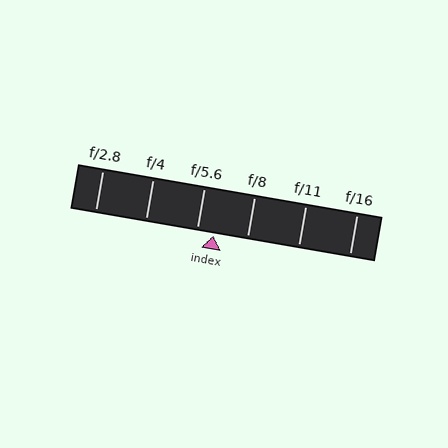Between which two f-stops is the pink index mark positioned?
The index mark is between f/5.6 and f/8.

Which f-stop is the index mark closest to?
The index mark is closest to f/5.6.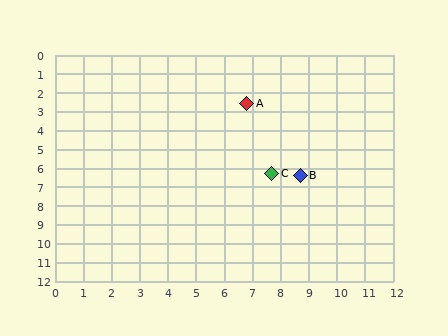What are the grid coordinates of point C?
Point C is at approximately (7.7, 6.3).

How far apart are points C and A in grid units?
Points C and A are about 3.8 grid units apart.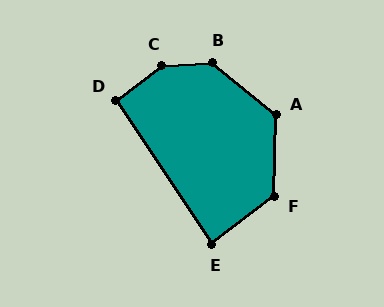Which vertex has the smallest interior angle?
E, at approximately 86 degrees.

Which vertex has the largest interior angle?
C, at approximately 146 degrees.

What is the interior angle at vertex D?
Approximately 94 degrees (approximately right).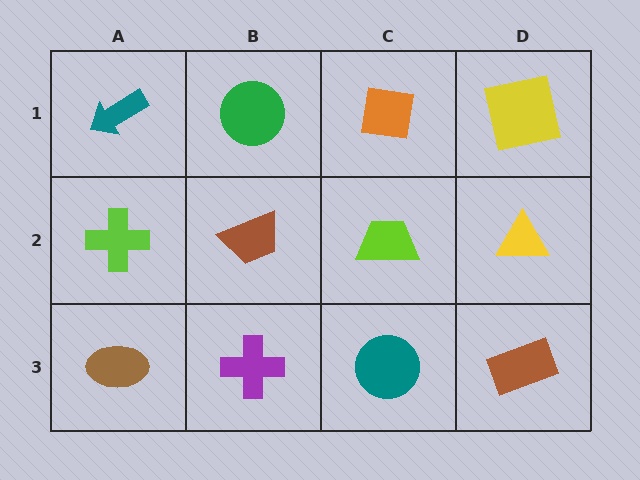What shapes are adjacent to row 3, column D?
A yellow triangle (row 2, column D), a teal circle (row 3, column C).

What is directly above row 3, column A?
A lime cross.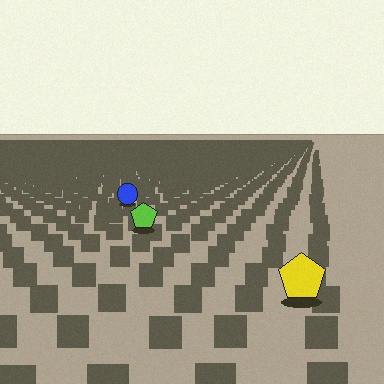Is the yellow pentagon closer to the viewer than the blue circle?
Yes. The yellow pentagon is closer — you can tell from the texture gradient: the ground texture is coarser near it.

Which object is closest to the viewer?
The yellow pentagon is closest. The texture marks near it are larger and more spread out.